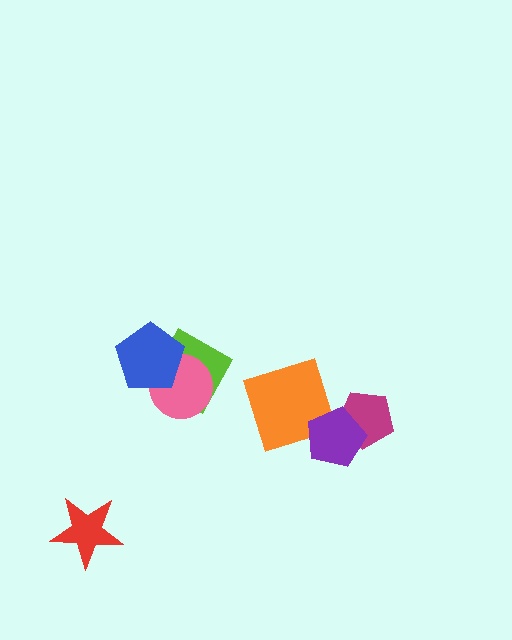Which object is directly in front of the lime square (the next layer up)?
The pink circle is directly in front of the lime square.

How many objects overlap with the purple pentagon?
2 objects overlap with the purple pentagon.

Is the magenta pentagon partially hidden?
Yes, it is partially covered by another shape.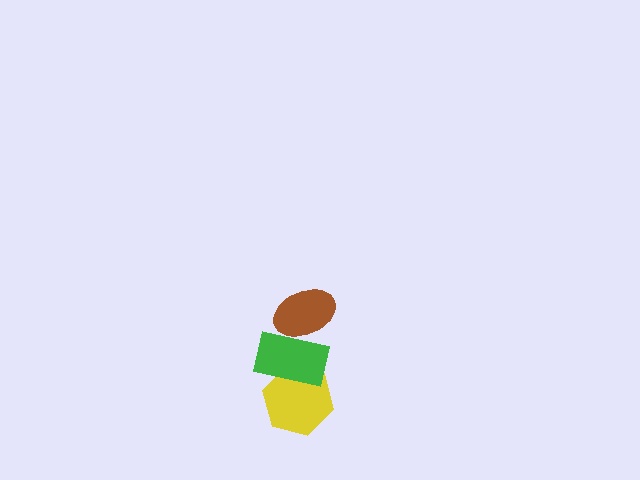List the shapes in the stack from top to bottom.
From top to bottom: the brown ellipse, the green rectangle, the yellow hexagon.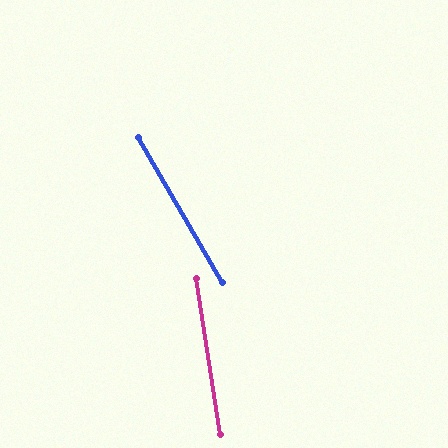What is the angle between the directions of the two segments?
Approximately 21 degrees.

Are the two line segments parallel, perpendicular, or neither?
Neither parallel nor perpendicular — they differ by about 21°.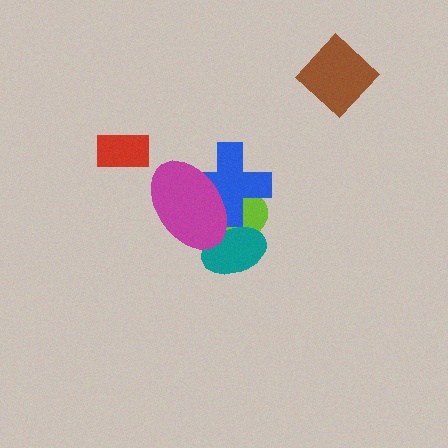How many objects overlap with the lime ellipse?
3 objects overlap with the lime ellipse.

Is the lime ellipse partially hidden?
Yes, it is partially covered by another shape.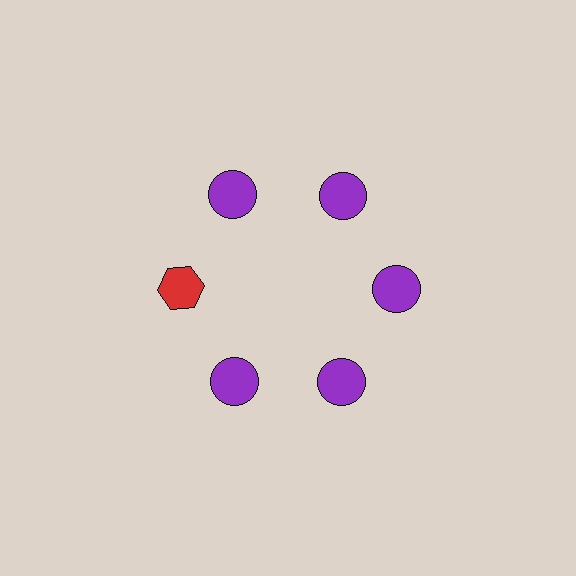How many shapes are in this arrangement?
There are 6 shapes arranged in a ring pattern.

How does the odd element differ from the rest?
It differs in both color (red instead of purple) and shape (hexagon instead of circle).